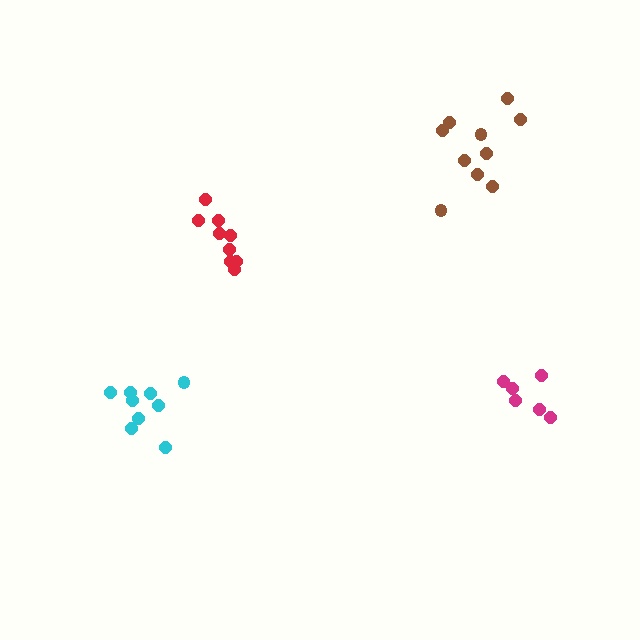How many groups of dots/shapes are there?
There are 4 groups.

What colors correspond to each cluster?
The clusters are colored: brown, cyan, magenta, red.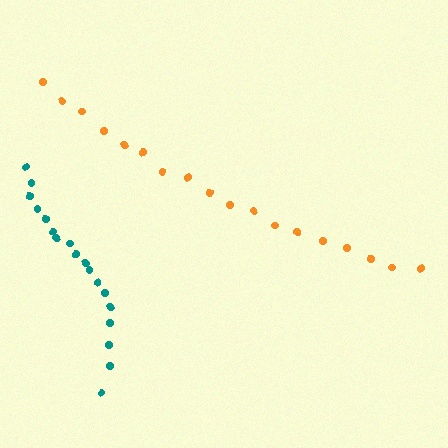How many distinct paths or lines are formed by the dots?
There are 2 distinct paths.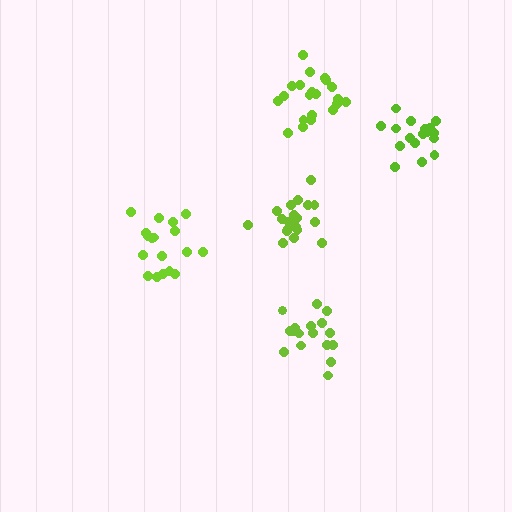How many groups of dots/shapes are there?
There are 5 groups.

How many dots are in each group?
Group 1: 17 dots, Group 2: 18 dots, Group 3: 17 dots, Group 4: 19 dots, Group 5: 21 dots (92 total).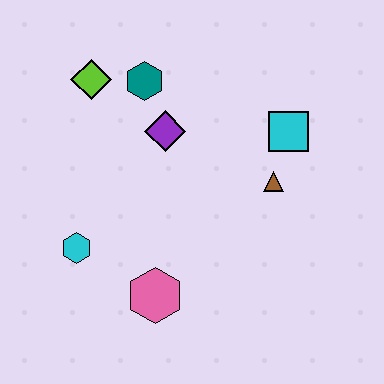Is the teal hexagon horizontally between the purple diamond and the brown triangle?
No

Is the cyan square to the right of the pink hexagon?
Yes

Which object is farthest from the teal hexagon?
The pink hexagon is farthest from the teal hexagon.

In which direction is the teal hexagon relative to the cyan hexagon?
The teal hexagon is above the cyan hexagon.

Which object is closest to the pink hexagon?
The cyan hexagon is closest to the pink hexagon.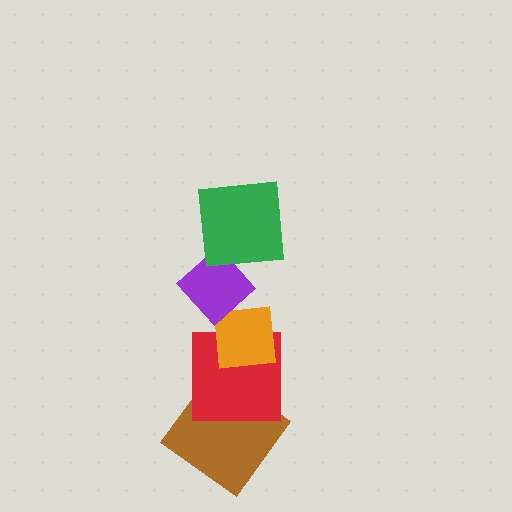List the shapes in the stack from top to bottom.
From top to bottom: the green square, the purple diamond, the orange square, the red square, the brown diamond.